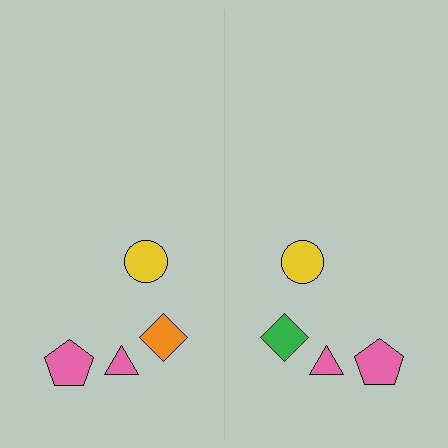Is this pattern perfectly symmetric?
No, the pattern is not perfectly symmetric. The green diamond on the right side breaks the symmetry — its mirror counterpart is orange.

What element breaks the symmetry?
The green diamond on the right side breaks the symmetry — its mirror counterpart is orange.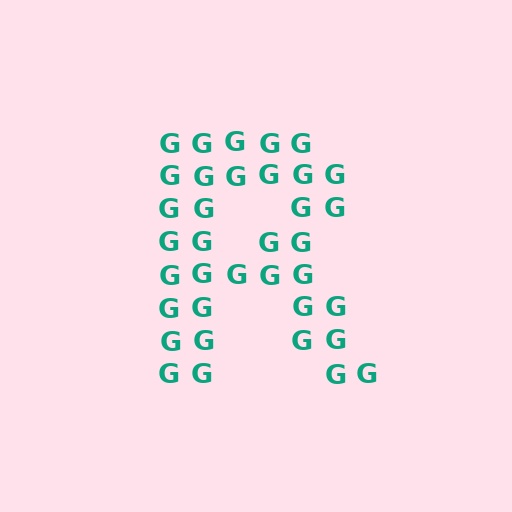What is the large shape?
The large shape is the letter R.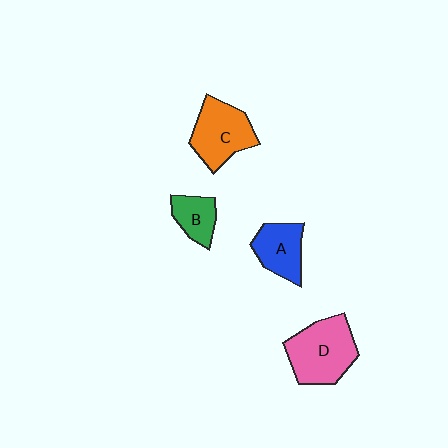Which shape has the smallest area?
Shape B (green).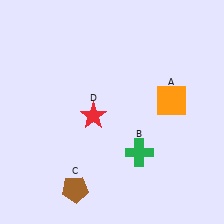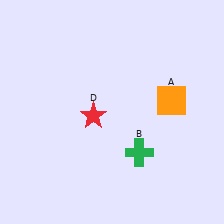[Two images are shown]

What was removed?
The brown pentagon (C) was removed in Image 2.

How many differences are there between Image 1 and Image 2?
There is 1 difference between the two images.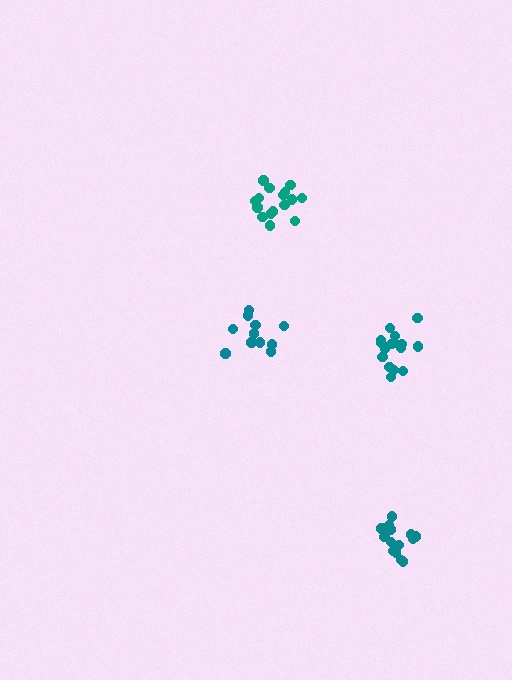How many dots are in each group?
Group 1: 11 dots, Group 2: 14 dots, Group 3: 17 dots, Group 4: 16 dots (58 total).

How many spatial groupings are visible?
There are 4 spatial groupings.